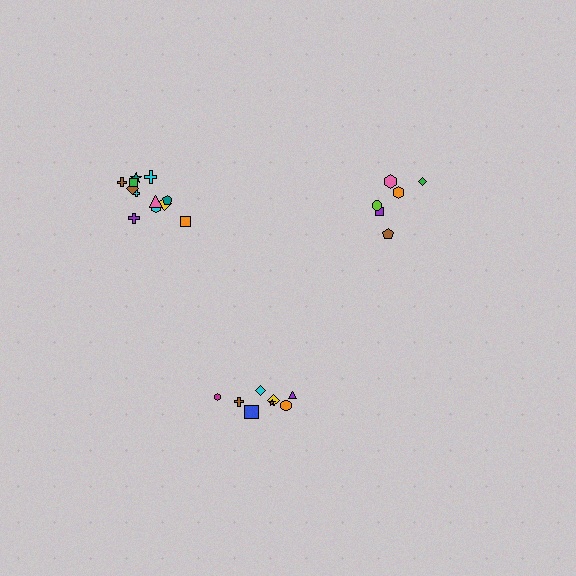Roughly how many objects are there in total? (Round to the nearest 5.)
Roughly 25 objects in total.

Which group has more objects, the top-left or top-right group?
The top-left group.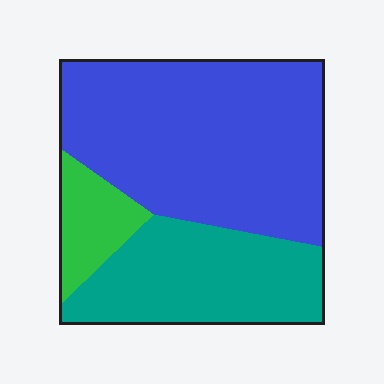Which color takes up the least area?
Green, at roughly 10%.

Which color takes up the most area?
Blue, at roughly 60%.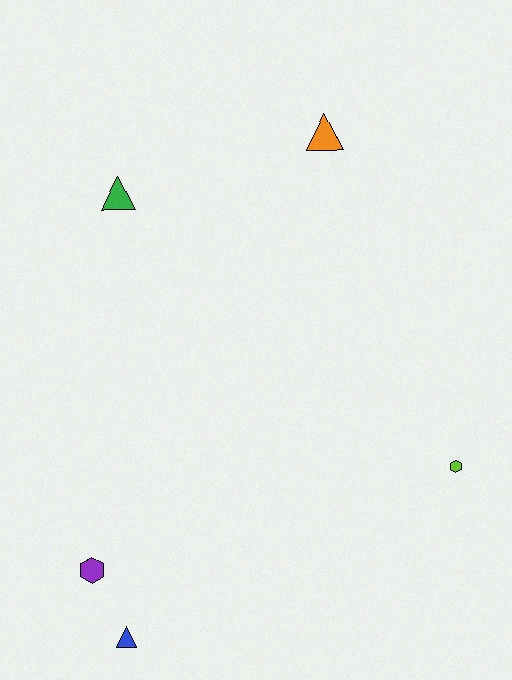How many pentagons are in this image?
There are no pentagons.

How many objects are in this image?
There are 5 objects.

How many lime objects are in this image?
There is 1 lime object.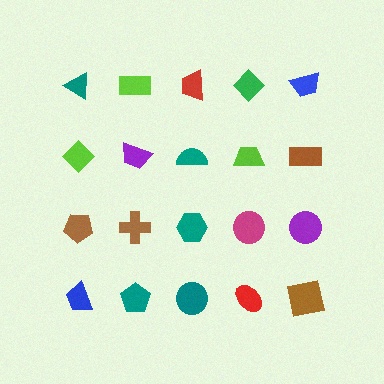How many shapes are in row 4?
5 shapes.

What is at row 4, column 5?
A brown square.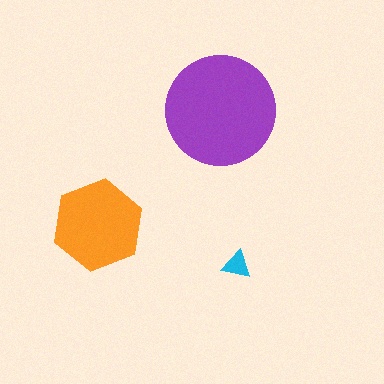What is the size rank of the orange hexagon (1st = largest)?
2nd.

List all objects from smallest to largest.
The cyan triangle, the orange hexagon, the purple circle.